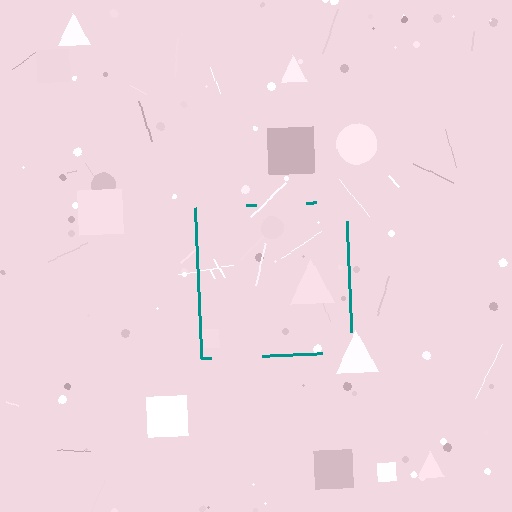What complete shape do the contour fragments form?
The contour fragments form a square.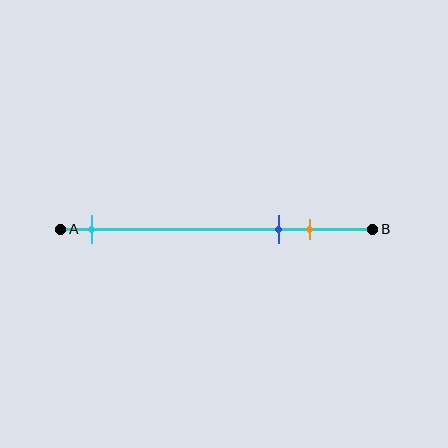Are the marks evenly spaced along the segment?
No, the marks are not evenly spaced.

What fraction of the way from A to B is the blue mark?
The blue mark is approximately 70% (0.7) of the way from A to B.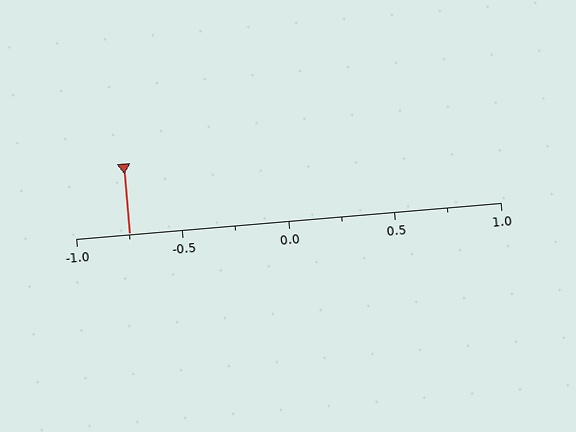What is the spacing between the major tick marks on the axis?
The major ticks are spaced 0.5 apart.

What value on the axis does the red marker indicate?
The marker indicates approximately -0.75.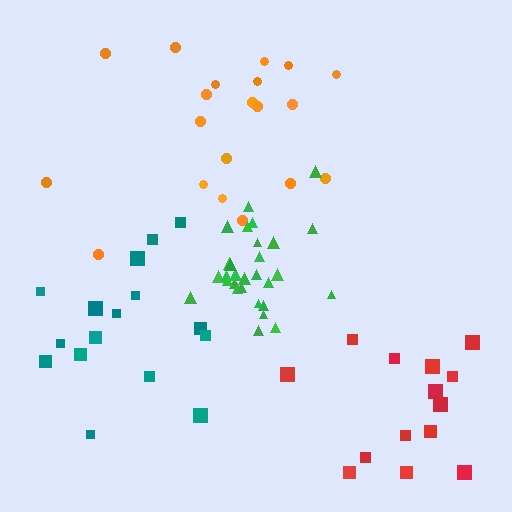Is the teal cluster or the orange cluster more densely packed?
Orange.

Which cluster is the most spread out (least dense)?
Red.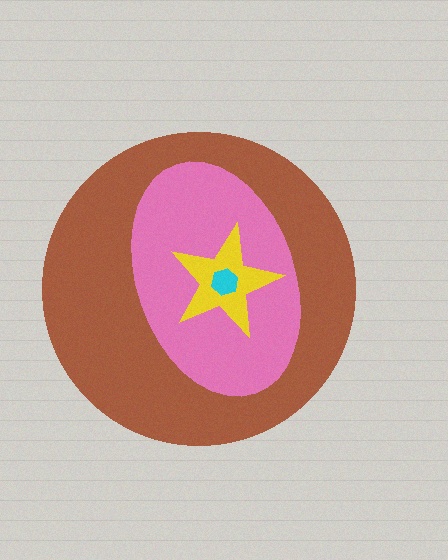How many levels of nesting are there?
4.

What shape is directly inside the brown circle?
The pink ellipse.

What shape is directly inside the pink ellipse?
The yellow star.